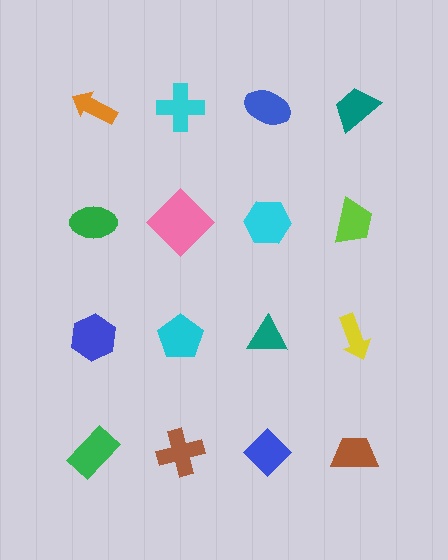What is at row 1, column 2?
A cyan cross.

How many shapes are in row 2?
4 shapes.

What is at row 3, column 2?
A cyan pentagon.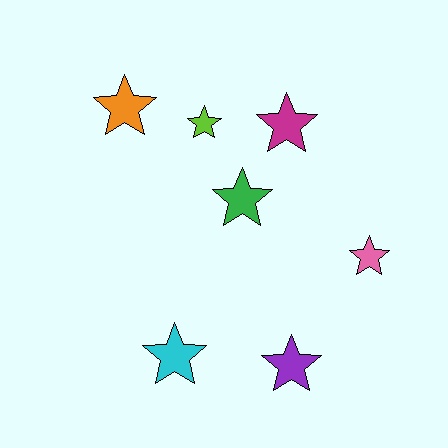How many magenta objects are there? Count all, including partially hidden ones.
There is 1 magenta object.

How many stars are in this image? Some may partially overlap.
There are 7 stars.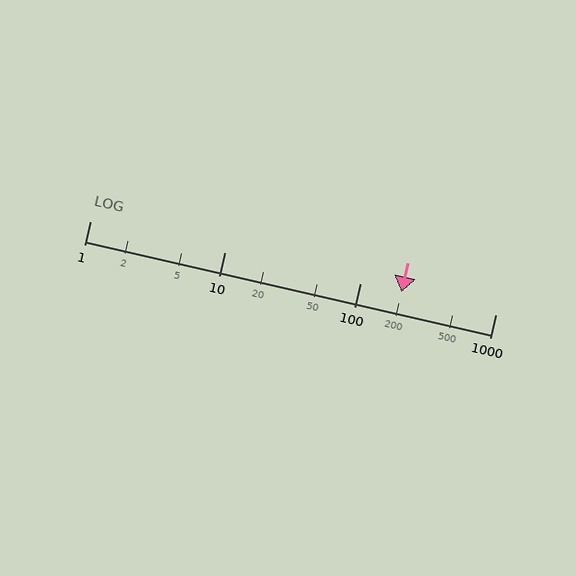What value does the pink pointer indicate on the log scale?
The pointer indicates approximately 200.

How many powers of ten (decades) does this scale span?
The scale spans 3 decades, from 1 to 1000.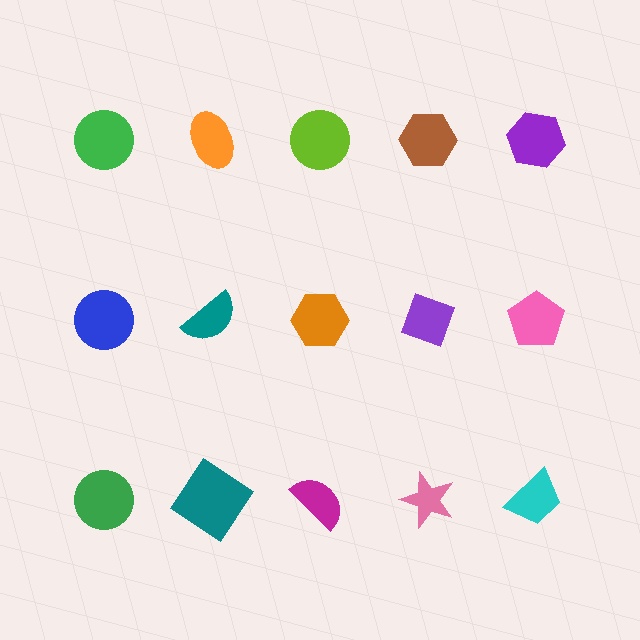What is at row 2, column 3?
An orange hexagon.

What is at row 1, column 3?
A lime circle.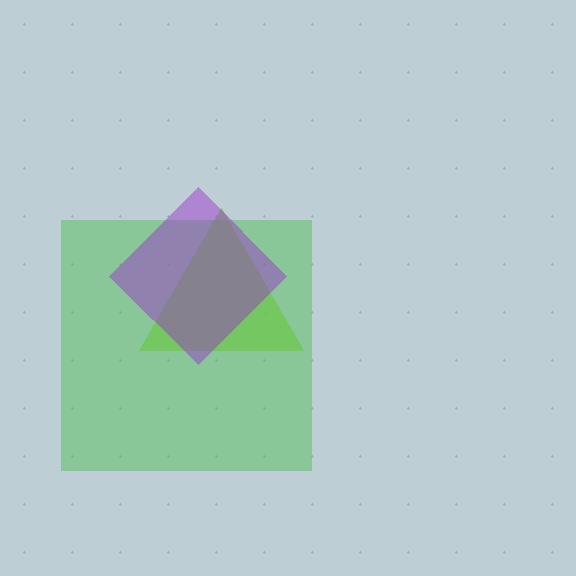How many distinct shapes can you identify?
There are 3 distinct shapes: a green square, a lime triangle, a purple diamond.